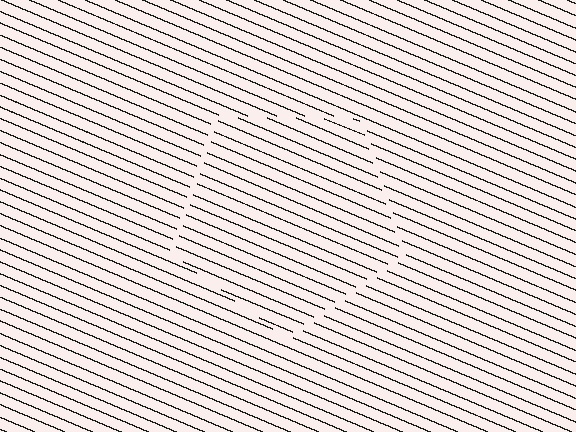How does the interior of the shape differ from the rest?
The interior of the shape contains the same grating, shifted by half a period — the contour is defined by the phase discontinuity where line-ends from the inner and outer gratings abut.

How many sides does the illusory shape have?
5 sides — the line-ends trace a pentagon.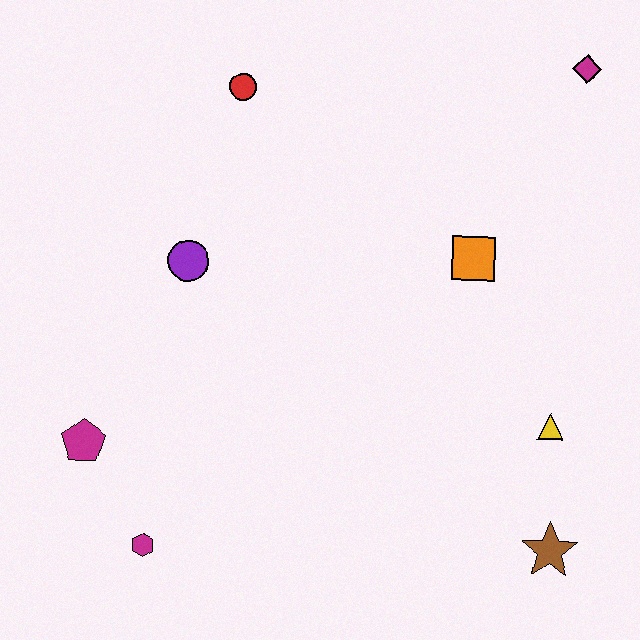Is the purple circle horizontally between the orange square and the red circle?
No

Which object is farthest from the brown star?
The red circle is farthest from the brown star.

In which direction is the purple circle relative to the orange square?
The purple circle is to the left of the orange square.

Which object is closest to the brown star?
The yellow triangle is closest to the brown star.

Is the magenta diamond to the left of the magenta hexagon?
No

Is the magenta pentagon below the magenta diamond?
Yes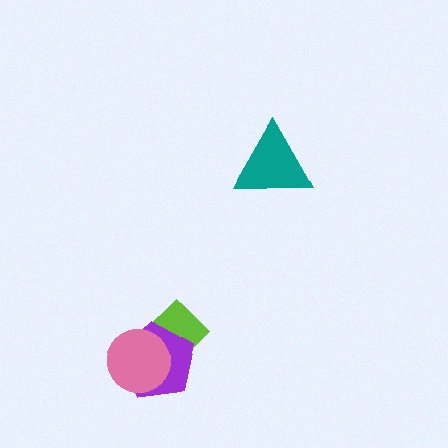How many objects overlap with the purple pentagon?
2 objects overlap with the purple pentagon.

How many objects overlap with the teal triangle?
0 objects overlap with the teal triangle.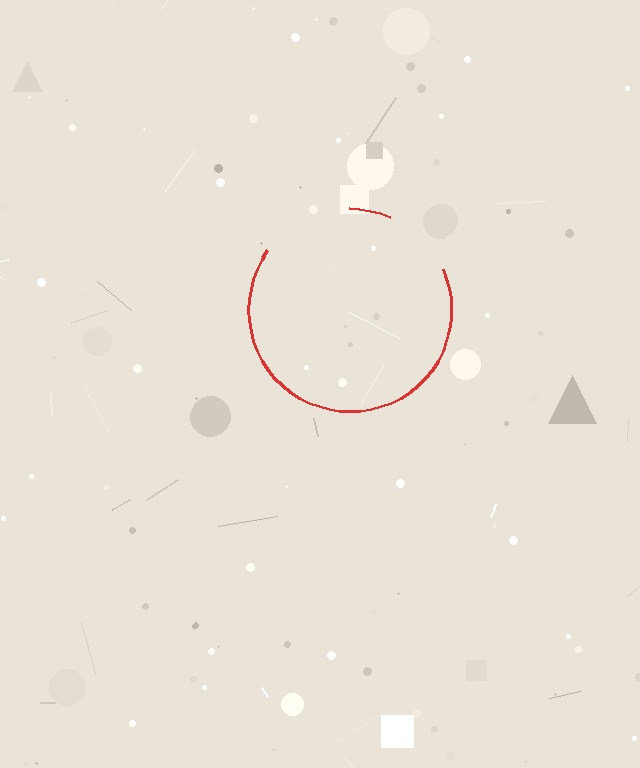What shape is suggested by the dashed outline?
The dashed outline suggests a circle.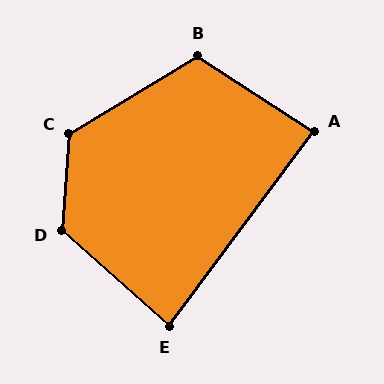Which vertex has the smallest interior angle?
E, at approximately 85 degrees.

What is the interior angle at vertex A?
Approximately 86 degrees (approximately right).